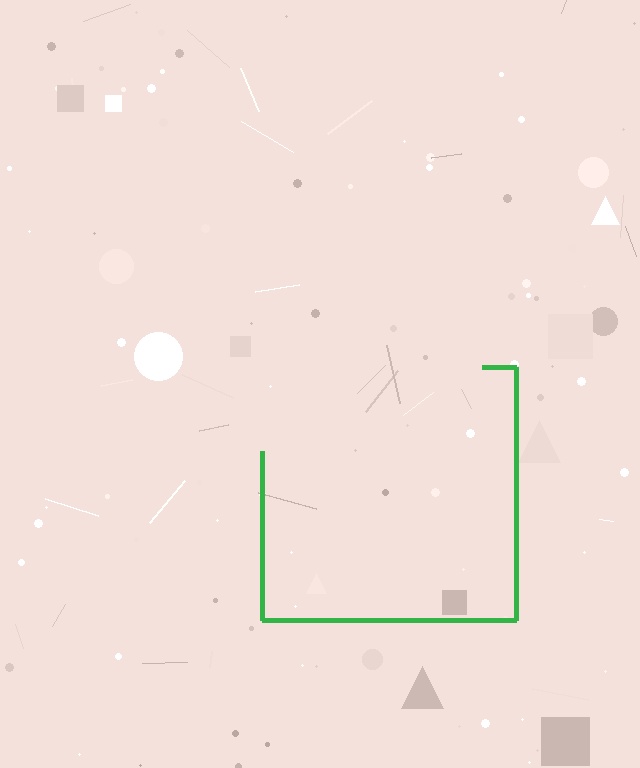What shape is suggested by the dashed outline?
The dashed outline suggests a square.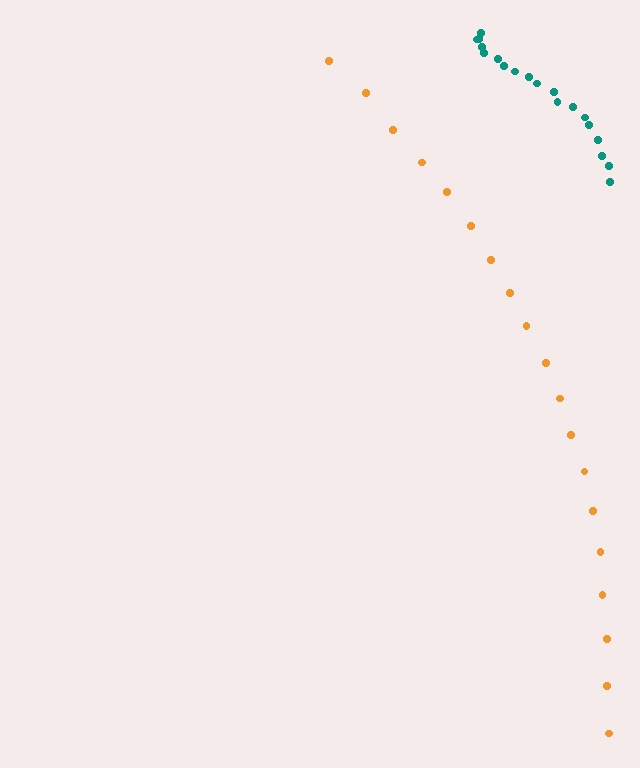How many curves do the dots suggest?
There are 2 distinct paths.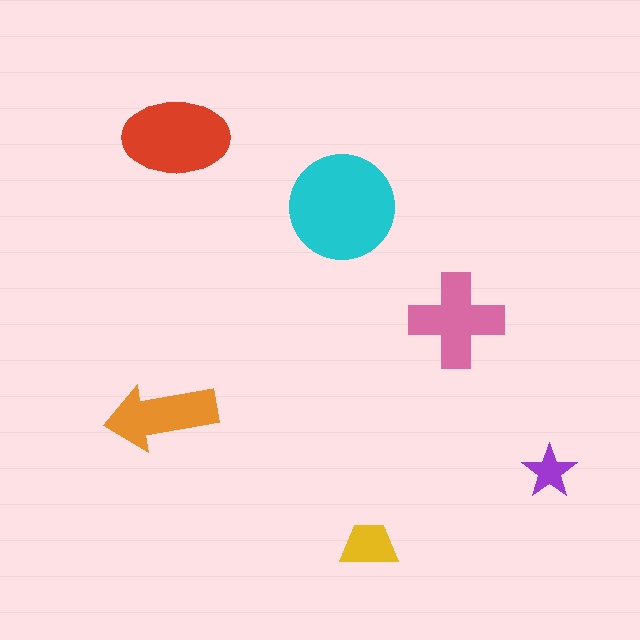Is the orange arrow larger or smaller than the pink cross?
Smaller.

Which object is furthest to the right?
The purple star is rightmost.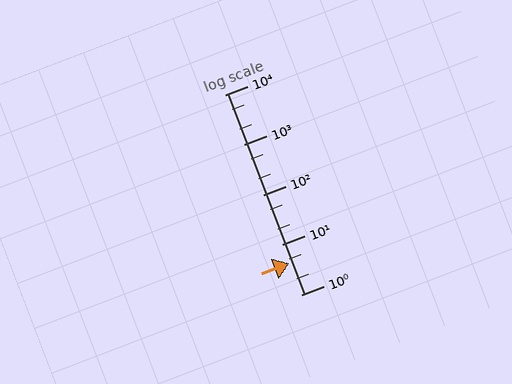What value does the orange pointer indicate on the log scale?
The pointer indicates approximately 4.3.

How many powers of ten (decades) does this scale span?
The scale spans 4 decades, from 1 to 10000.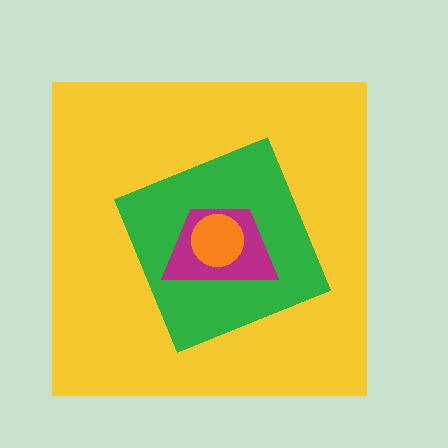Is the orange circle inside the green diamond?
Yes.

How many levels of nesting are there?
4.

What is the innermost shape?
The orange circle.